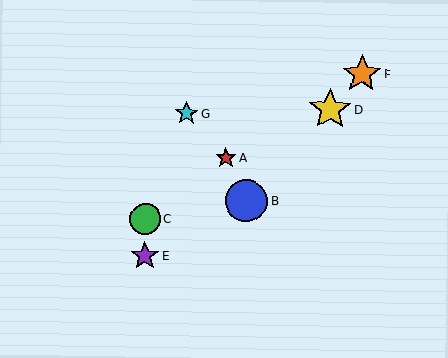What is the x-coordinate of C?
Object C is at x≈145.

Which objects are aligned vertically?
Objects C, E are aligned vertically.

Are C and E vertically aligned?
Yes, both are at x≈145.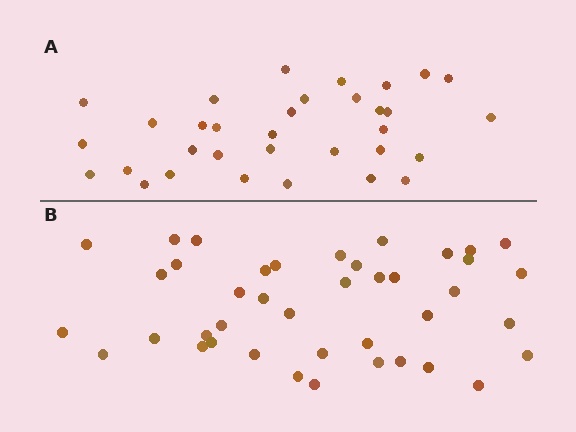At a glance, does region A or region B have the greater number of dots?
Region B (the bottom region) has more dots.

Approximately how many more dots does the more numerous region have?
Region B has roughly 8 or so more dots than region A.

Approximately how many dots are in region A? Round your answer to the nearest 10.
About 30 dots. (The exact count is 33, which rounds to 30.)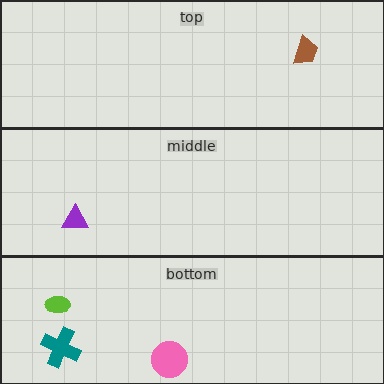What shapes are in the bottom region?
The lime ellipse, the teal cross, the pink circle.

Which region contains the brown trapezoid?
The top region.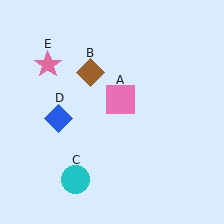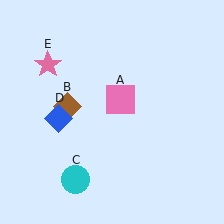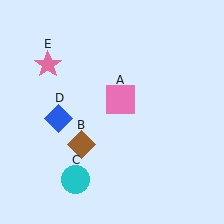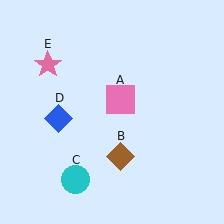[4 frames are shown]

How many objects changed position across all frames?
1 object changed position: brown diamond (object B).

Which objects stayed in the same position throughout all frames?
Pink square (object A) and cyan circle (object C) and blue diamond (object D) and pink star (object E) remained stationary.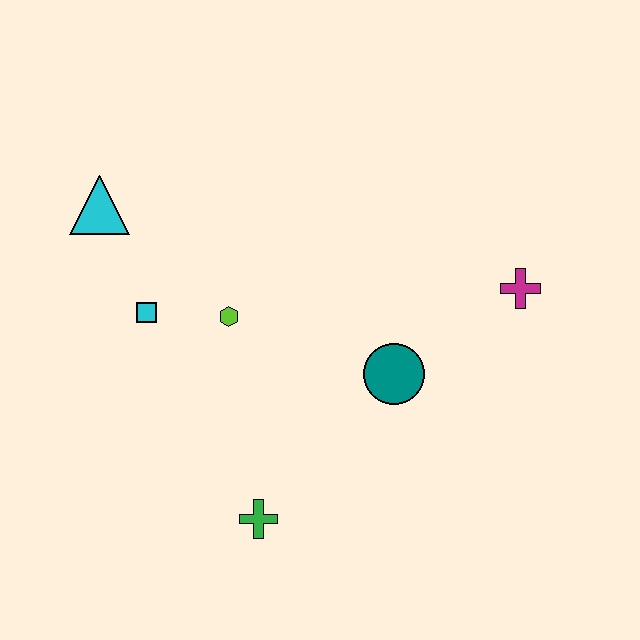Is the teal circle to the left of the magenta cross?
Yes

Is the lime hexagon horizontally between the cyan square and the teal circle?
Yes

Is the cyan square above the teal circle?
Yes